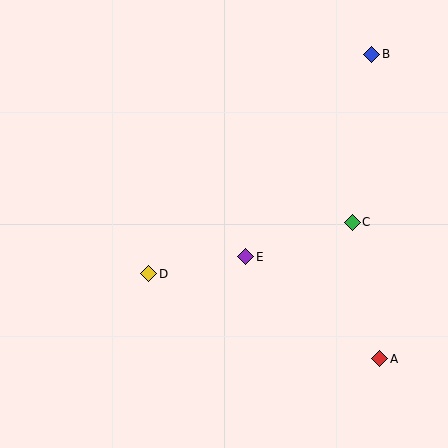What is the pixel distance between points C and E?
The distance between C and E is 112 pixels.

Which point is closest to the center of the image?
Point E at (246, 257) is closest to the center.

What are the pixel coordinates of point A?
Point A is at (380, 359).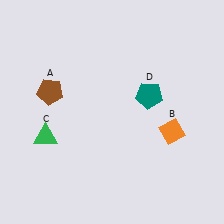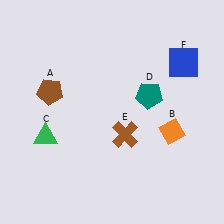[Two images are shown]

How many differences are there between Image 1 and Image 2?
There are 2 differences between the two images.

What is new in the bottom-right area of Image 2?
A brown cross (E) was added in the bottom-right area of Image 2.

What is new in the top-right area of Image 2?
A blue square (F) was added in the top-right area of Image 2.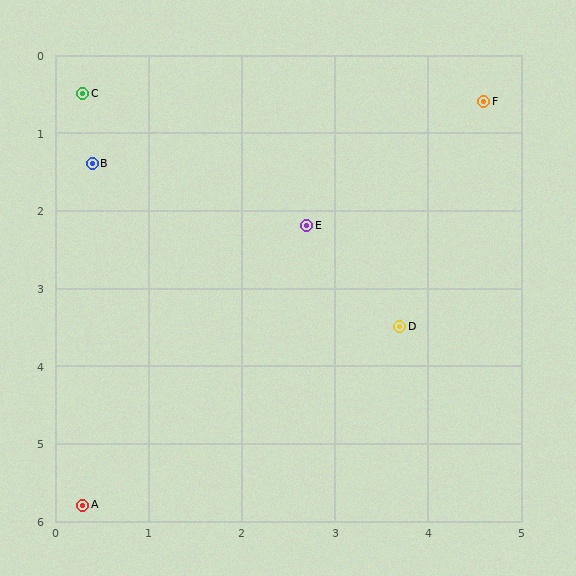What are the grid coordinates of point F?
Point F is at approximately (4.6, 0.6).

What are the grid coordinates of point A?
Point A is at approximately (0.3, 5.8).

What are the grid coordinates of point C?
Point C is at approximately (0.3, 0.5).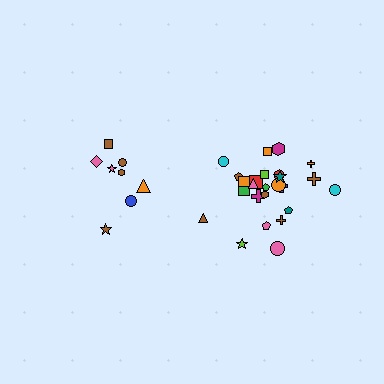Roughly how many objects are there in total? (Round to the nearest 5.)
Roughly 35 objects in total.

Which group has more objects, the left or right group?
The right group.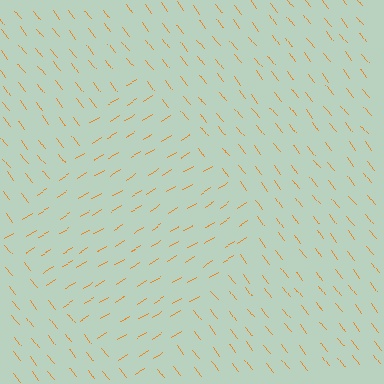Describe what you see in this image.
The image is filled with small orange line segments. A diamond region in the image has lines oriented differently from the surrounding lines, creating a visible texture boundary.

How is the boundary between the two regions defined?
The boundary is defined purely by a change in line orientation (approximately 83 degrees difference). All lines are the same color and thickness.